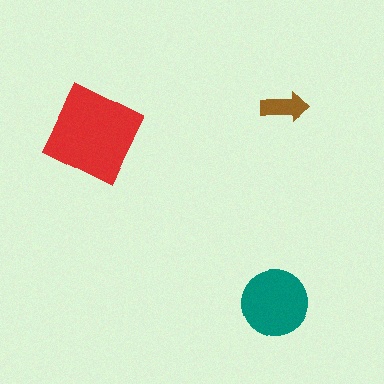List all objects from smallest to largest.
The brown arrow, the teal circle, the red square.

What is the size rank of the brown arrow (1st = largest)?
3rd.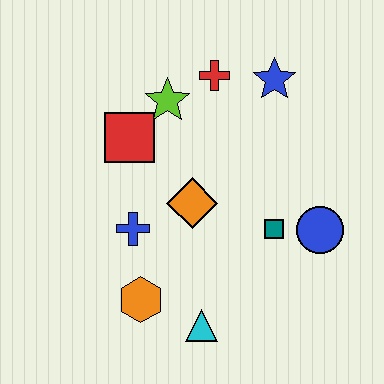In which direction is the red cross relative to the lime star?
The red cross is to the right of the lime star.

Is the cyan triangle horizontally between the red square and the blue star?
Yes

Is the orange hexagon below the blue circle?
Yes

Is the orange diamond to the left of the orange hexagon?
No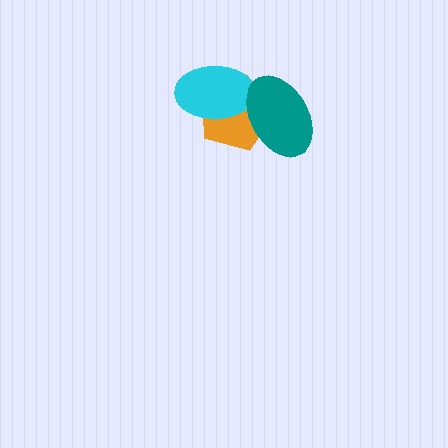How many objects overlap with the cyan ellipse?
2 objects overlap with the cyan ellipse.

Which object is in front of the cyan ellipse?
The teal ellipse is in front of the cyan ellipse.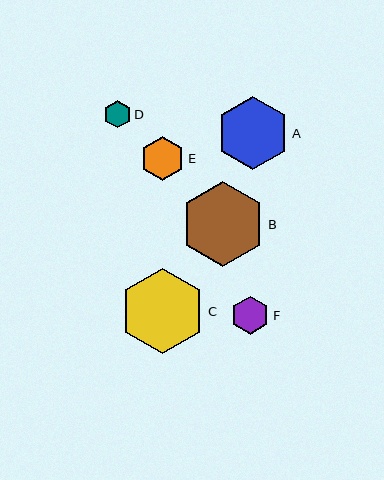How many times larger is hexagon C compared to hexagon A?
Hexagon C is approximately 1.2 times the size of hexagon A.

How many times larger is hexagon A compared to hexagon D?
Hexagon A is approximately 2.7 times the size of hexagon D.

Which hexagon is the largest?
Hexagon C is the largest with a size of approximately 85 pixels.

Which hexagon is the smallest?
Hexagon D is the smallest with a size of approximately 27 pixels.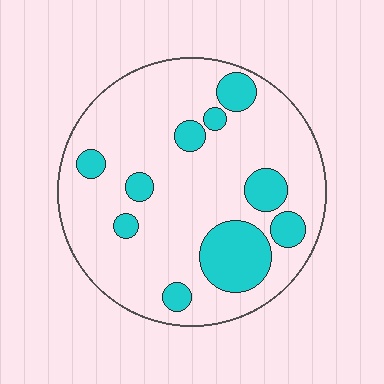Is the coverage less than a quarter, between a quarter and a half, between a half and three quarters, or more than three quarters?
Less than a quarter.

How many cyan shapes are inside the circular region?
10.